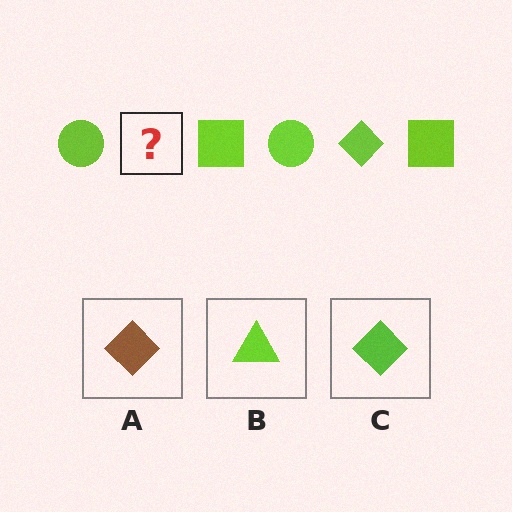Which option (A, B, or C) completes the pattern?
C.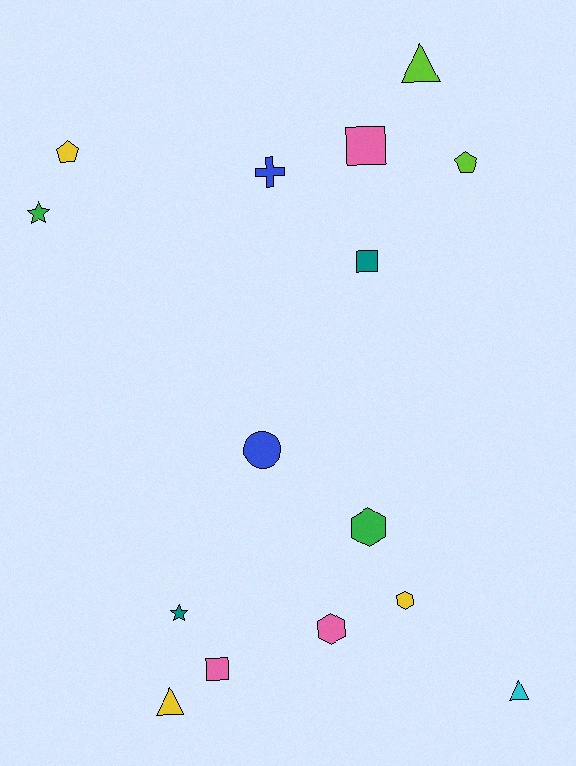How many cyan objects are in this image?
There is 1 cyan object.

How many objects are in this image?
There are 15 objects.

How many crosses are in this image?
There is 1 cross.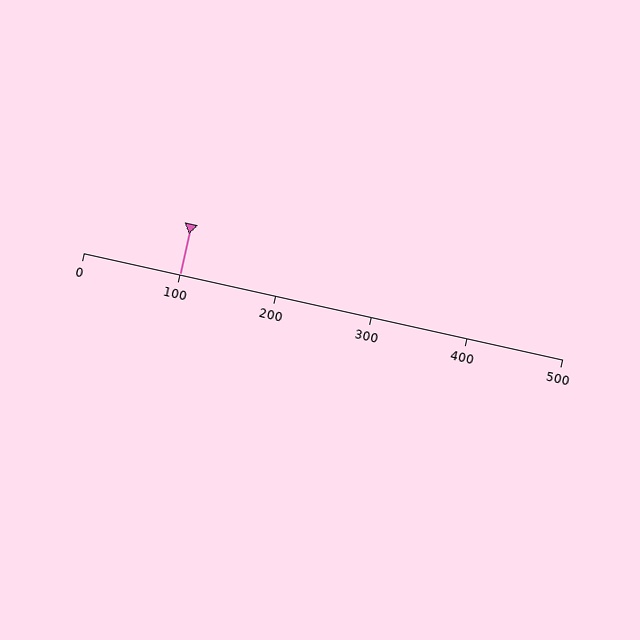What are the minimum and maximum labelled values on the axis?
The axis runs from 0 to 500.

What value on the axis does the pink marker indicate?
The marker indicates approximately 100.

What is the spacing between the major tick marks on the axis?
The major ticks are spaced 100 apart.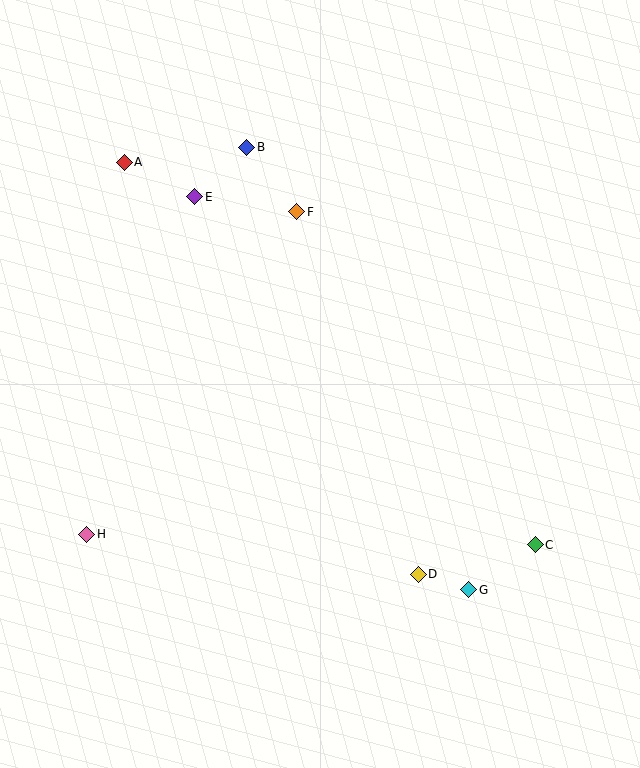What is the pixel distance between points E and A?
The distance between E and A is 78 pixels.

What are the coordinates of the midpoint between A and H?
The midpoint between A and H is at (106, 348).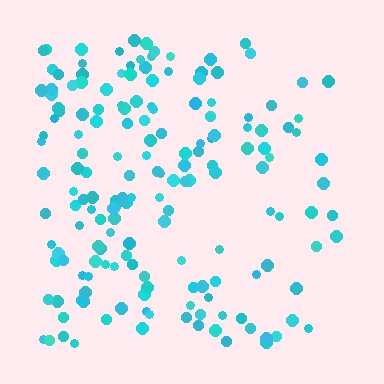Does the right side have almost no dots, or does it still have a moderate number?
Still a moderate number, just noticeably fewer than the left.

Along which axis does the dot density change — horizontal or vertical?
Horizontal.